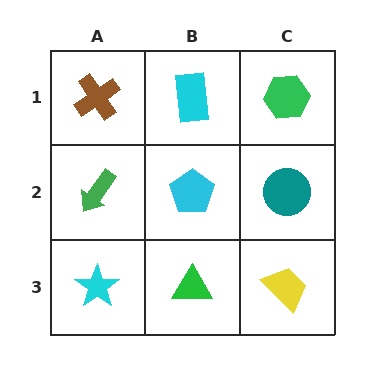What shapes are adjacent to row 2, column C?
A green hexagon (row 1, column C), a yellow trapezoid (row 3, column C), a cyan pentagon (row 2, column B).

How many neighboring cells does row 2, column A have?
3.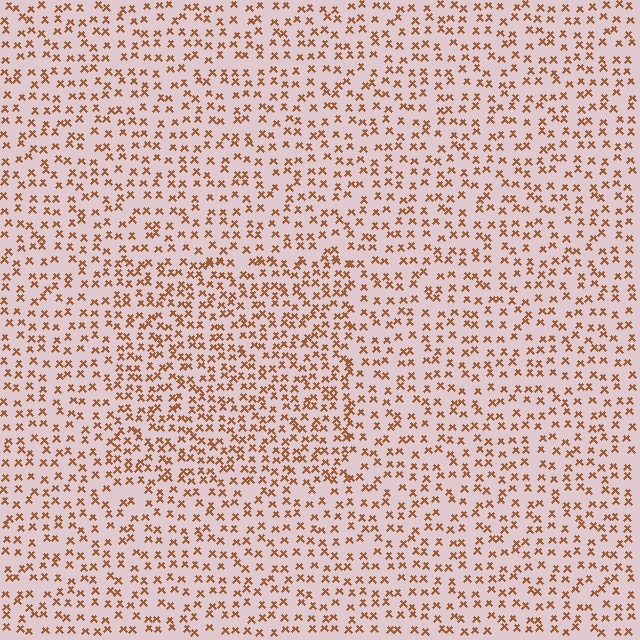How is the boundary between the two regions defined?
The boundary is defined by a change in element density (approximately 1.5x ratio). All elements are the same color, size, and shape.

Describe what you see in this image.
The image contains small brown elements arranged at two different densities. A rectangle-shaped region is visible where the elements are more densely packed than the surrounding area.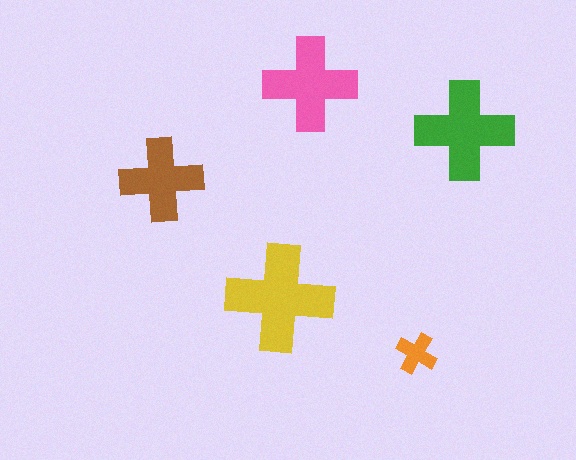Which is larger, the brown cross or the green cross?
The green one.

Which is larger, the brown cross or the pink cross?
The pink one.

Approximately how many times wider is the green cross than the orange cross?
About 2.5 times wider.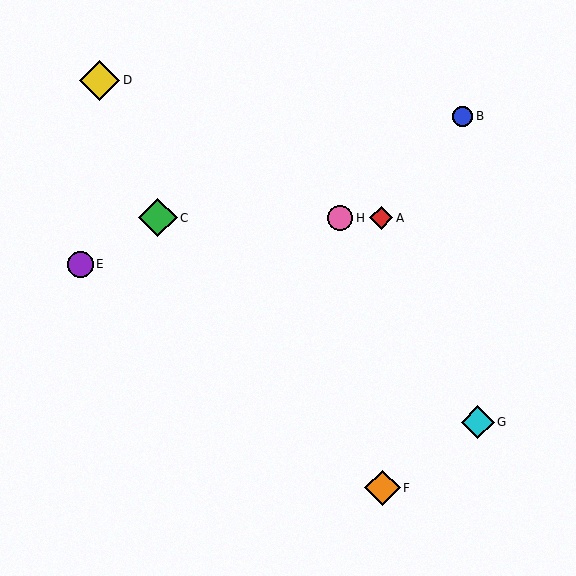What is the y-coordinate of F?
Object F is at y≈488.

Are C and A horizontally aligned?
Yes, both are at y≈218.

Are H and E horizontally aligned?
No, H is at y≈218 and E is at y≈264.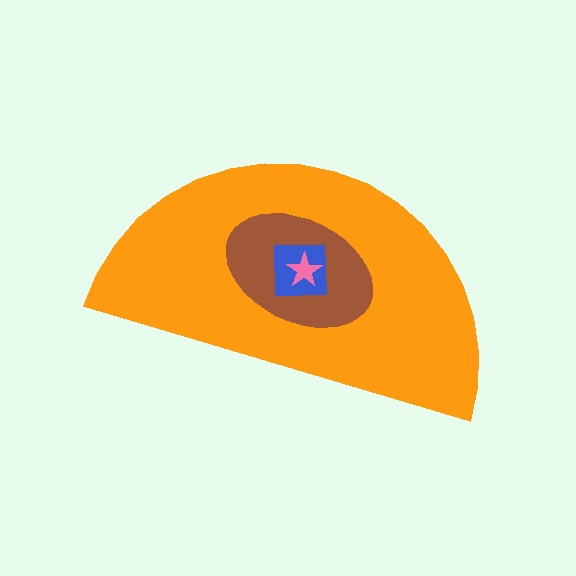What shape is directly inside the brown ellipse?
The blue square.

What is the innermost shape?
The pink star.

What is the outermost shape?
The orange semicircle.